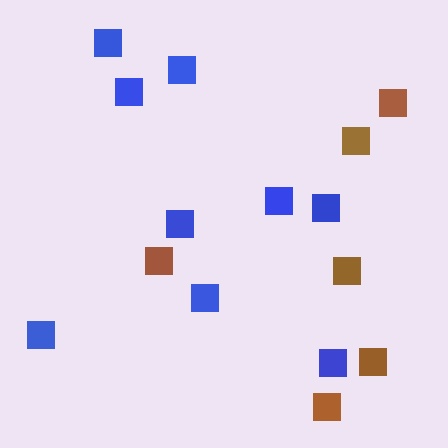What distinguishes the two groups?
There are 2 groups: one group of blue squares (9) and one group of brown squares (6).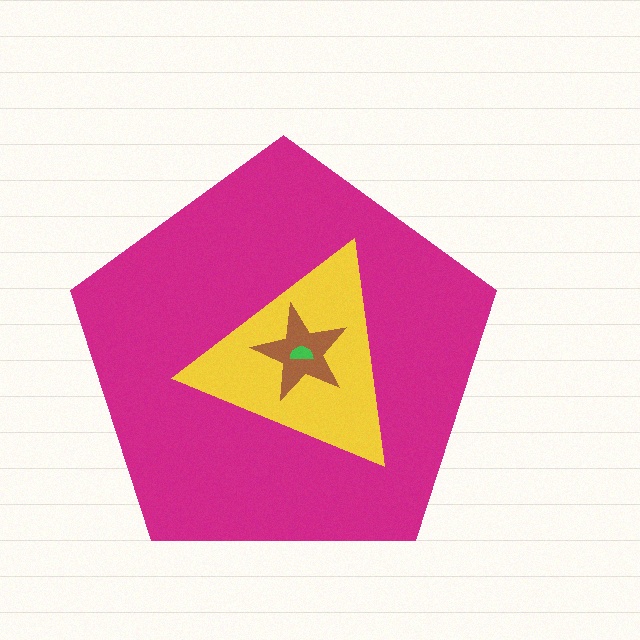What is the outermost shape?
The magenta pentagon.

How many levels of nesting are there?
4.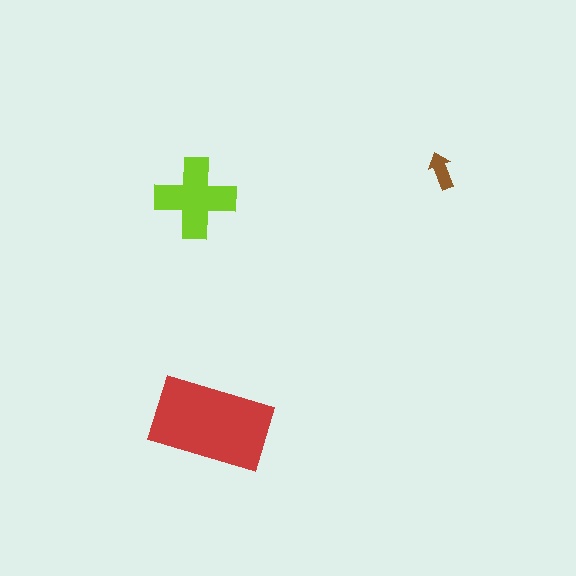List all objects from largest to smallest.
The red rectangle, the lime cross, the brown arrow.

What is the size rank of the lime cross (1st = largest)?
2nd.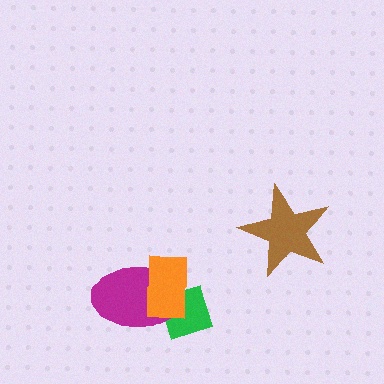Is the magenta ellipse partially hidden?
Yes, it is partially covered by another shape.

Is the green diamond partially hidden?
Yes, it is partially covered by another shape.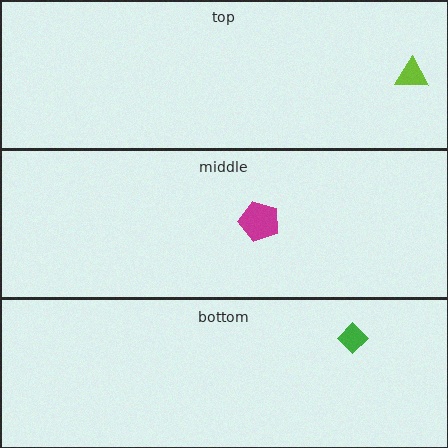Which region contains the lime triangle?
The top region.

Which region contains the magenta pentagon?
The middle region.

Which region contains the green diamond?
The bottom region.